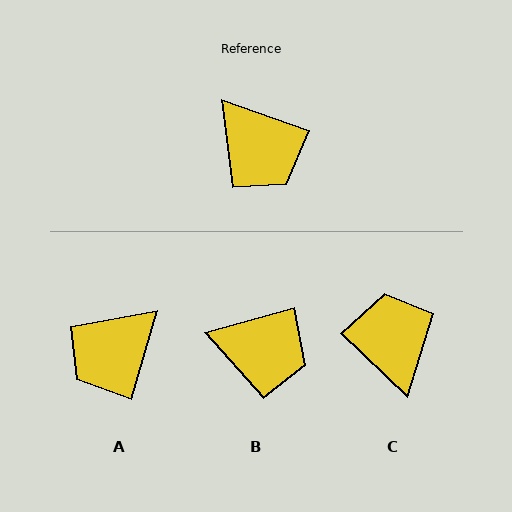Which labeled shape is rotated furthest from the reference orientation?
C, about 155 degrees away.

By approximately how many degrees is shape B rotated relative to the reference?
Approximately 35 degrees counter-clockwise.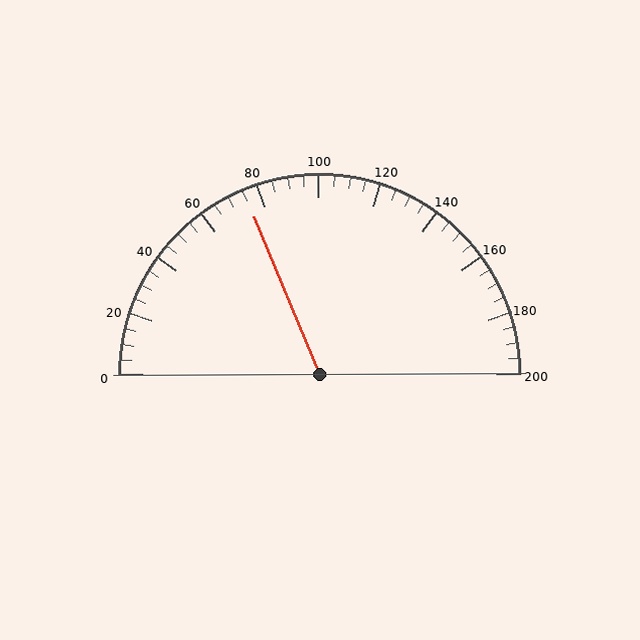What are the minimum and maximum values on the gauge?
The gauge ranges from 0 to 200.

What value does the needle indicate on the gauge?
The needle indicates approximately 75.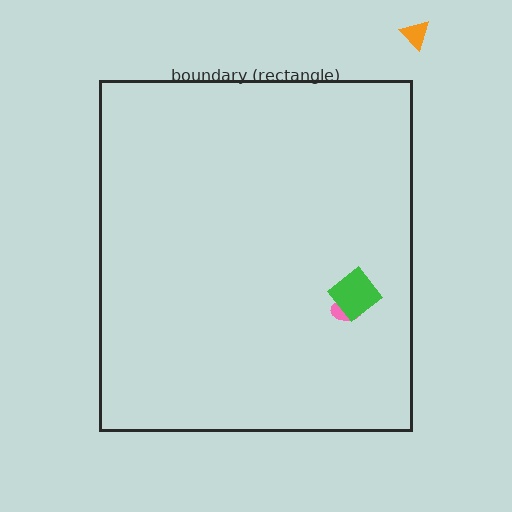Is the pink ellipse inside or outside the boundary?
Inside.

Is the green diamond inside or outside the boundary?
Inside.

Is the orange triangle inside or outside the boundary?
Outside.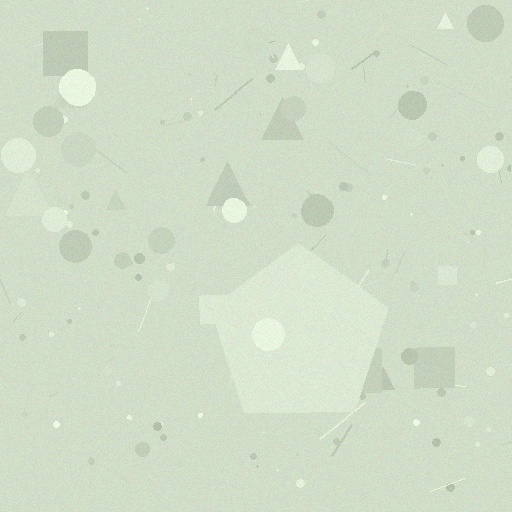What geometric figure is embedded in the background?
A pentagon is embedded in the background.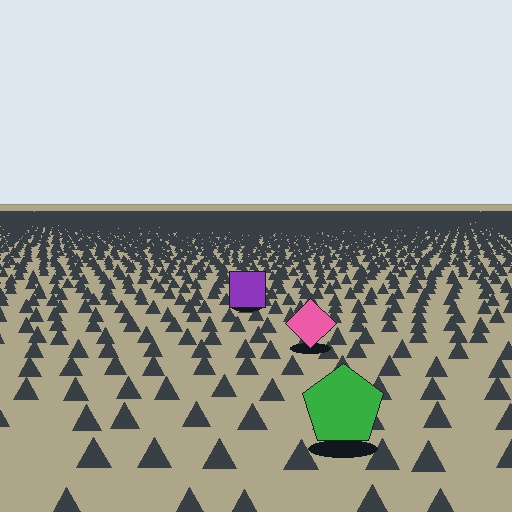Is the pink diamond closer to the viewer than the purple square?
Yes. The pink diamond is closer — you can tell from the texture gradient: the ground texture is coarser near it.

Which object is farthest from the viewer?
The purple square is farthest from the viewer. It appears smaller and the ground texture around it is denser.